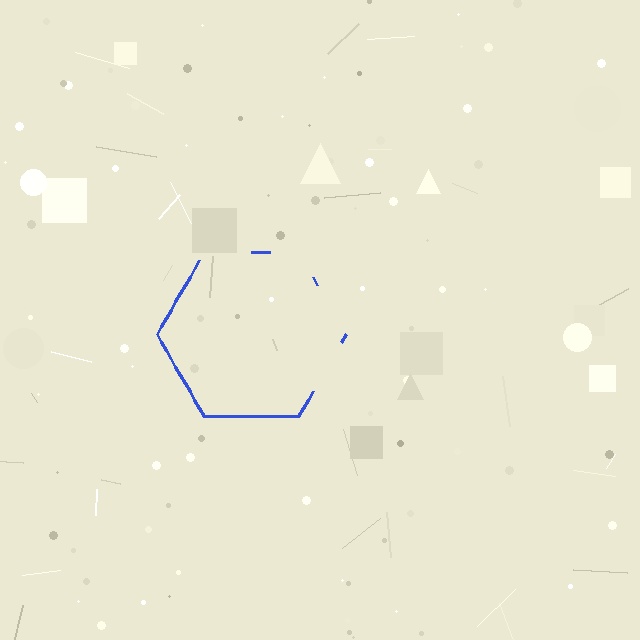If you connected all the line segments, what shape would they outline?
They would outline a hexagon.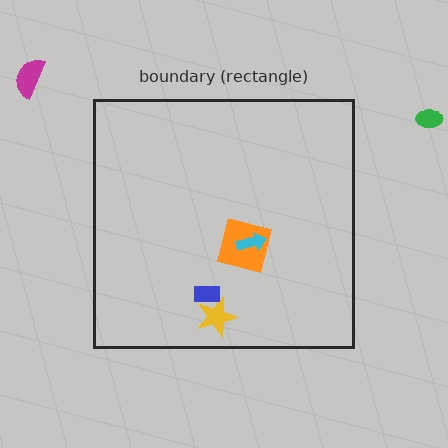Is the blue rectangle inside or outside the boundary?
Inside.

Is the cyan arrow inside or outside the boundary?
Inside.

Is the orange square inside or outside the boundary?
Inside.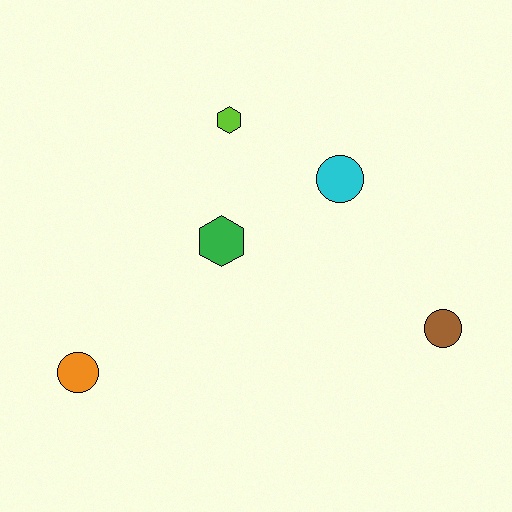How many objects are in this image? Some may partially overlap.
There are 5 objects.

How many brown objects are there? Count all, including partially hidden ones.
There is 1 brown object.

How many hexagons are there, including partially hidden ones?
There are 2 hexagons.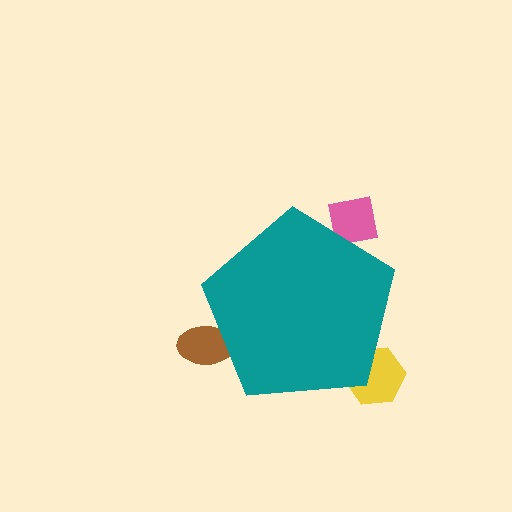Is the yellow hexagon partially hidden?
Yes, the yellow hexagon is partially hidden behind the teal pentagon.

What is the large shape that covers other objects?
A teal pentagon.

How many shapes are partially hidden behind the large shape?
3 shapes are partially hidden.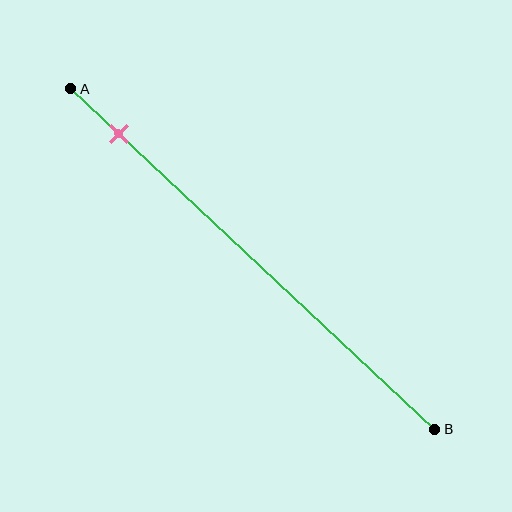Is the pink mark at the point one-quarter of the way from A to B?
No, the mark is at about 15% from A, not at the 25% one-quarter point.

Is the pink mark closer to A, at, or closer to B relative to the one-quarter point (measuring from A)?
The pink mark is closer to point A than the one-quarter point of segment AB.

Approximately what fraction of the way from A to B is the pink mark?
The pink mark is approximately 15% of the way from A to B.